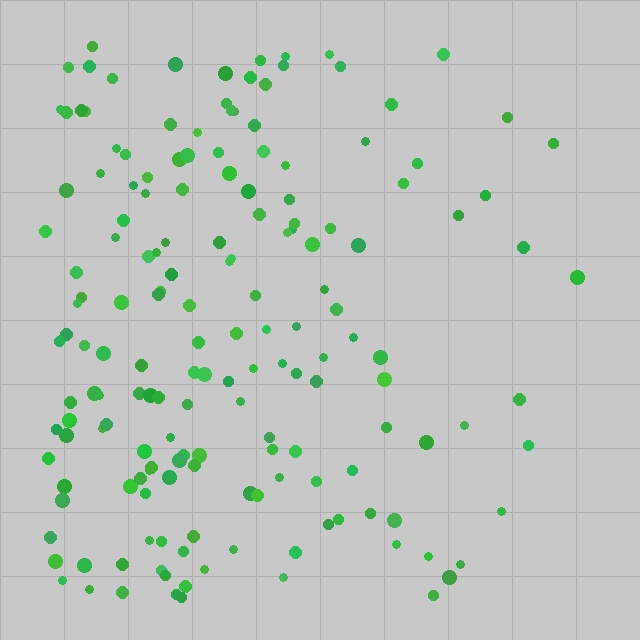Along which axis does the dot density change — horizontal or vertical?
Horizontal.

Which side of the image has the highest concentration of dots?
The left.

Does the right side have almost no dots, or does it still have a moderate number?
Still a moderate number, just noticeably fewer than the left.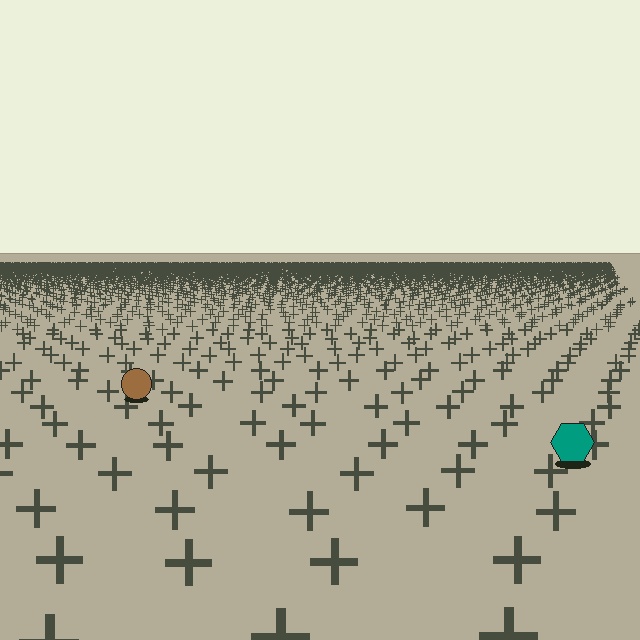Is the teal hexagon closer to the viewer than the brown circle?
Yes. The teal hexagon is closer — you can tell from the texture gradient: the ground texture is coarser near it.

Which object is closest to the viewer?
The teal hexagon is closest. The texture marks near it are larger and more spread out.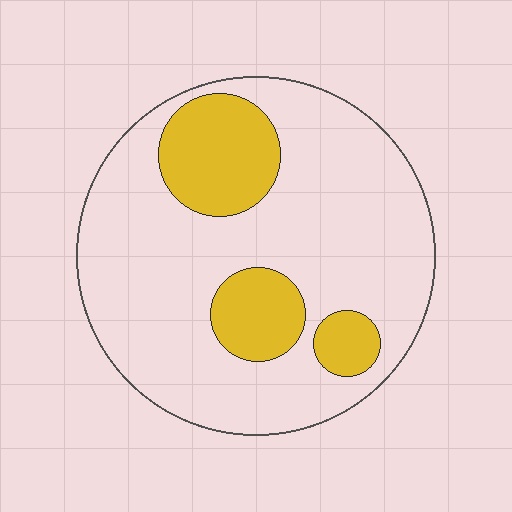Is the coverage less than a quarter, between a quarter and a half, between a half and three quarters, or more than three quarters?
Less than a quarter.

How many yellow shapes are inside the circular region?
3.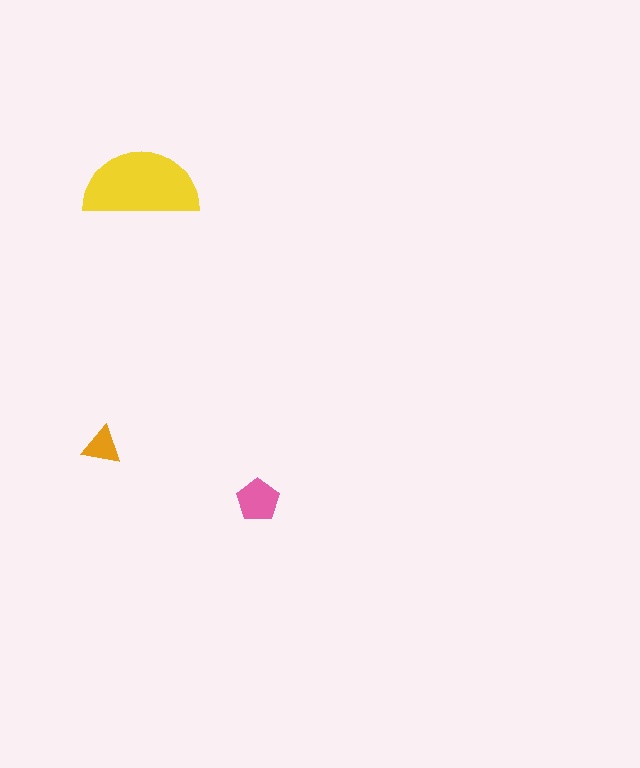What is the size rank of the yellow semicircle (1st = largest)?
1st.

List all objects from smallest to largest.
The orange triangle, the pink pentagon, the yellow semicircle.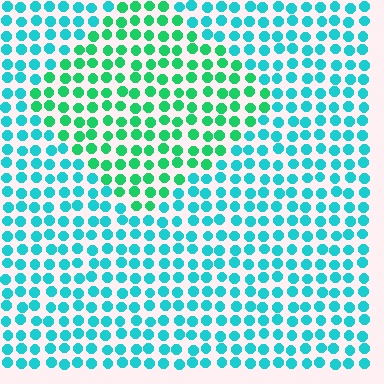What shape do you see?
I see a diamond.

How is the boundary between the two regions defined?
The boundary is defined purely by a slight shift in hue (about 36 degrees). Spacing, size, and orientation are identical on both sides.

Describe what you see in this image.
The image is filled with small cyan elements in a uniform arrangement. A diamond-shaped region is visible where the elements are tinted to a slightly different hue, forming a subtle color boundary.